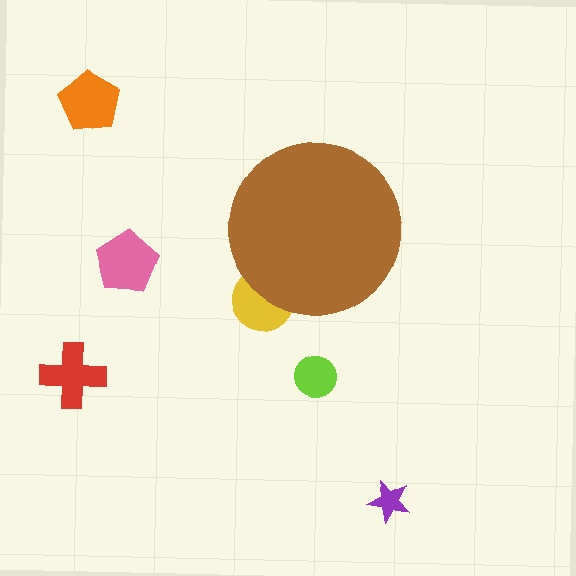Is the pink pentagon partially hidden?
No, the pink pentagon is fully visible.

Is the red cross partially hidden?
No, the red cross is fully visible.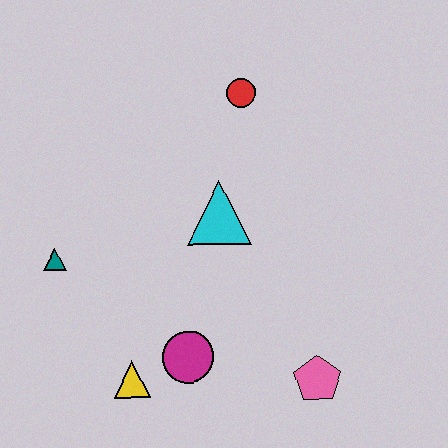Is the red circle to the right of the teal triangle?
Yes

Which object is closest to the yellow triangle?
The magenta circle is closest to the yellow triangle.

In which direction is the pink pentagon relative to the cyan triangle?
The pink pentagon is below the cyan triangle.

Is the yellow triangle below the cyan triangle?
Yes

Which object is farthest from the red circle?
The yellow triangle is farthest from the red circle.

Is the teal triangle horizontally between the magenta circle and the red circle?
No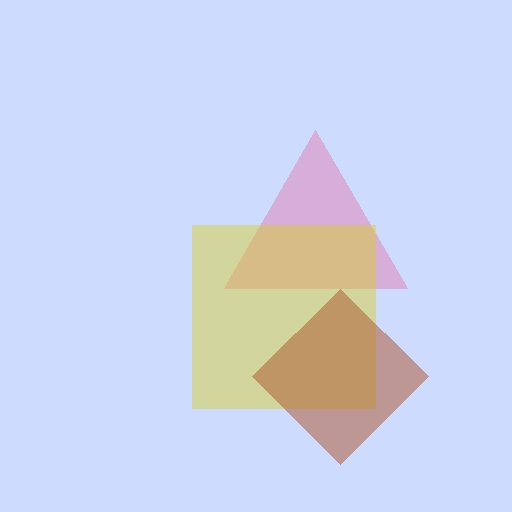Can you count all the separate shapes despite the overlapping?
Yes, there are 3 separate shapes.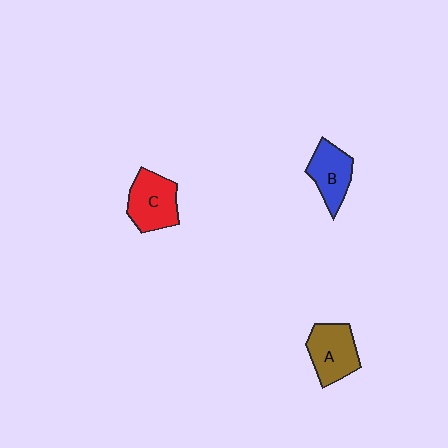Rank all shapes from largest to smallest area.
From largest to smallest: C (red), A (brown), B (blue).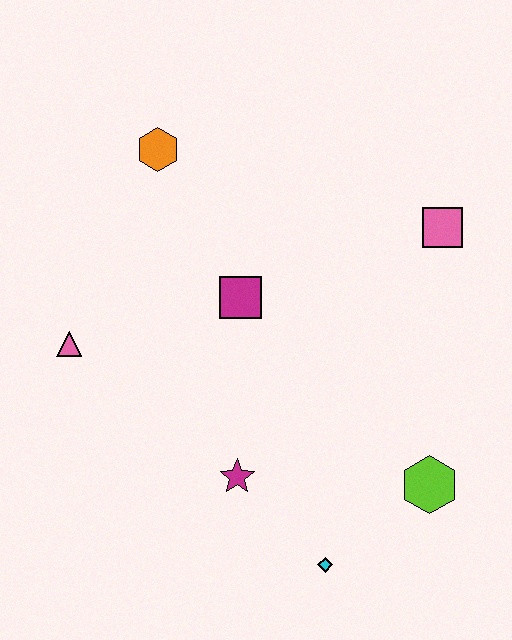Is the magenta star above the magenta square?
No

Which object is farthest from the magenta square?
The cyan diamond is farthest from the magenta square.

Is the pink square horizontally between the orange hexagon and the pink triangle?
No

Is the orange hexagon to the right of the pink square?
No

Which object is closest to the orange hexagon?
The magenta square is closest to the orange hexagon.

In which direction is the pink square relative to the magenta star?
The pink square is above the magenta star.